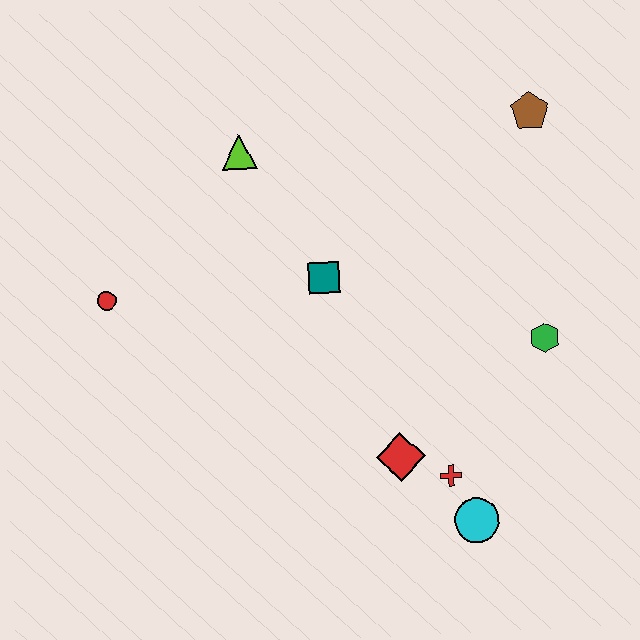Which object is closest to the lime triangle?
The teal square is closest to the lime triangle.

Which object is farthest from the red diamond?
The brown pentagon is farthest from the red diamond.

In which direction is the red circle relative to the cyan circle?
The red circle is to the left of the cyan circle.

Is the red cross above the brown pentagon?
No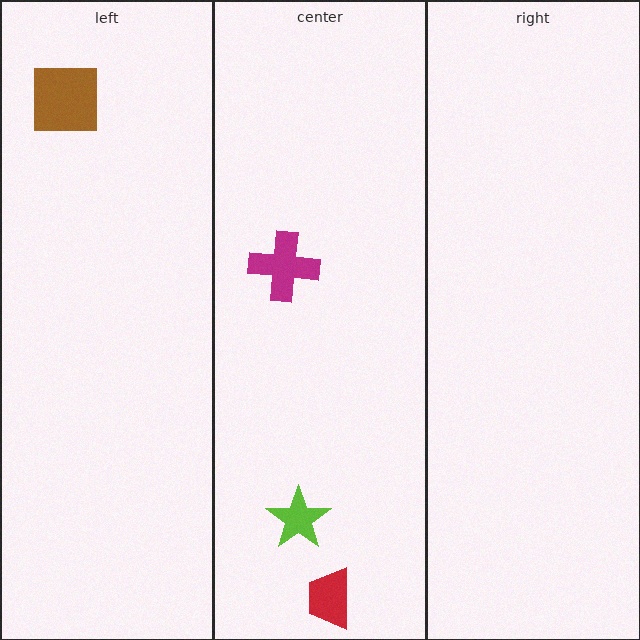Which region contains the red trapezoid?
The center region.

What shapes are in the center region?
The red trapezoid, the magenta cross, the lime star.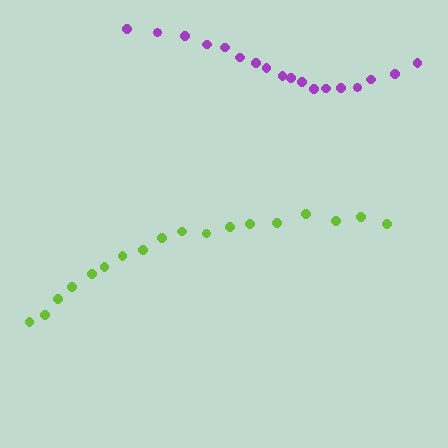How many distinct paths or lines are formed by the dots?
There are 2 distinct paths.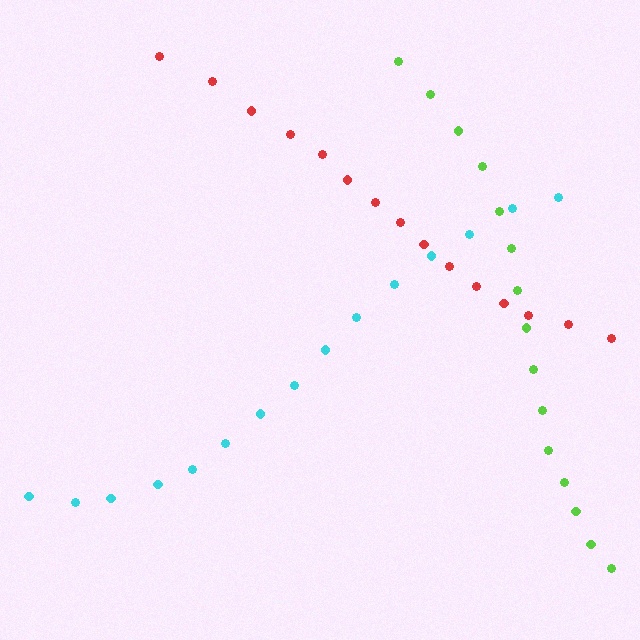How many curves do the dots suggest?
There are 3 distinct paths.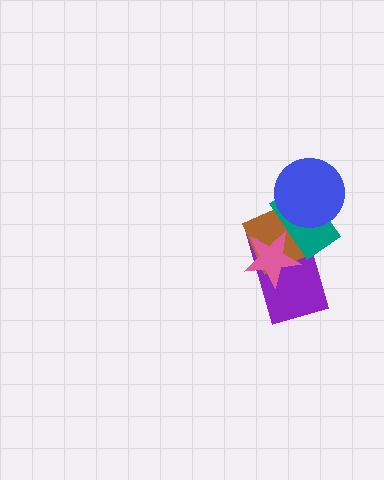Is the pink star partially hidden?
Yes, it is partially covered by another shape.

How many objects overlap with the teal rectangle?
4 objects overlap with the teal rectangle.